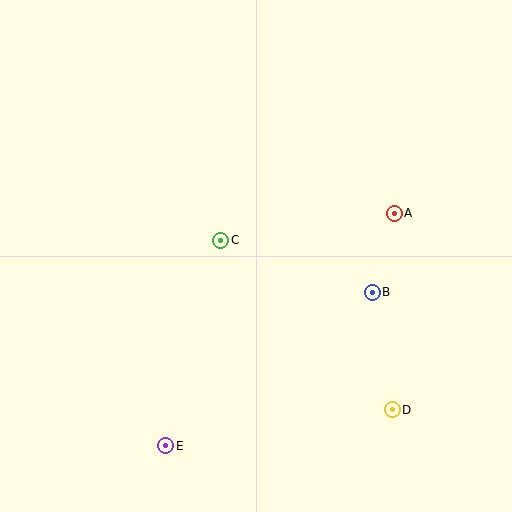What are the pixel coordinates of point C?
Point C is at (221, 240).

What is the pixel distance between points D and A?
The distance between D and A is 196 pixels.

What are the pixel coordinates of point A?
Point A is at (394, 213).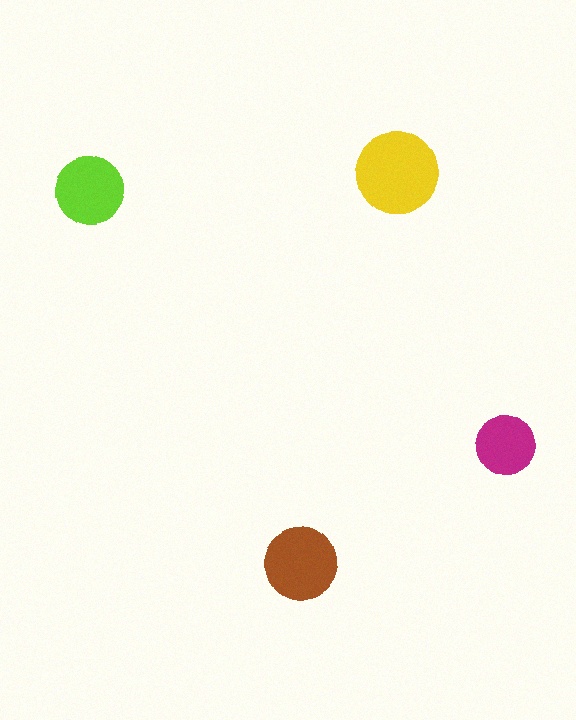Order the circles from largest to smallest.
the yellow one, the brown one, the lime one, the magenta one.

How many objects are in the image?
There are 4 objects in the image.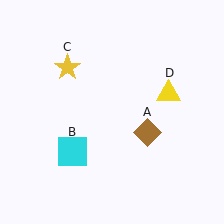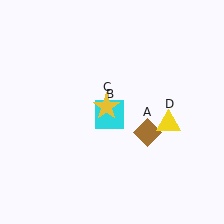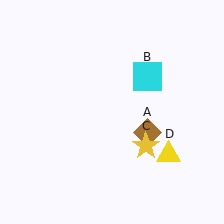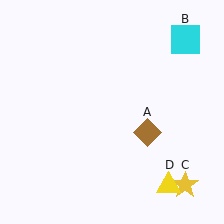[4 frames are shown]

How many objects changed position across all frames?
3 objects changed position: cyan square (object B), yellow star (object C), yellow triangle (object D).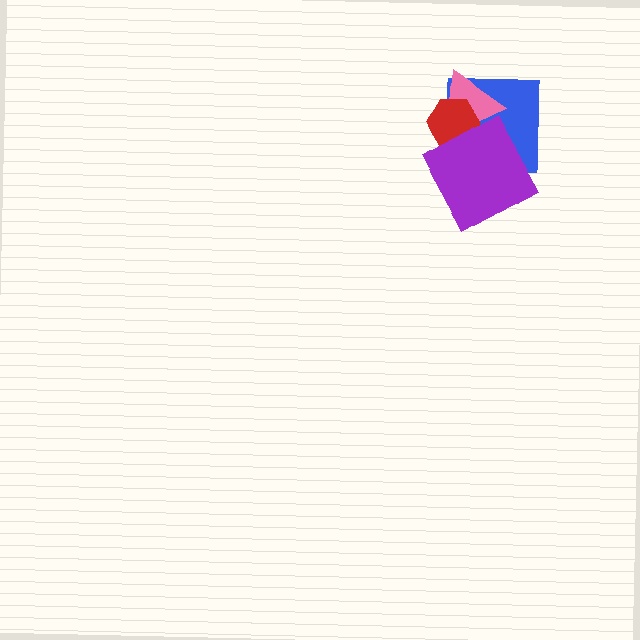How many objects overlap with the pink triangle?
3 objects overlap with the pink triangle.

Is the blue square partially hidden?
Yes, it is partially covered by another shape.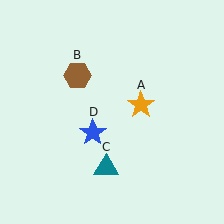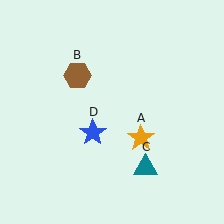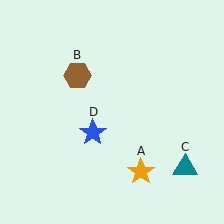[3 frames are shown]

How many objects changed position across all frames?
2 objects changed position: orange star (object A), teal triangle (object C).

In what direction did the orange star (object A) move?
The orange star (object A) moved down.